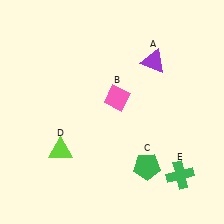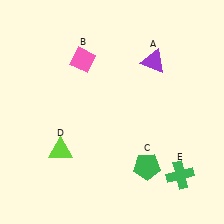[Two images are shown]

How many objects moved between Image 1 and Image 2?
1 object moved between the two images.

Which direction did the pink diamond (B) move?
The pink diamond (B) moved up.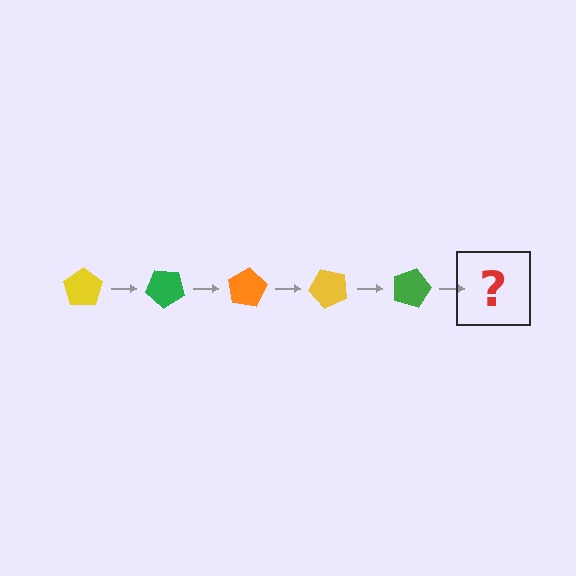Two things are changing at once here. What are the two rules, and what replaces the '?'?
The two rules are that it rotates 40 degrees each step and the color cycles through yellow, green, and orange. The '?' should be an orange pentagon, rotated 200 degrees from the start.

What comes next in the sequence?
The next element should be an orange pentagon, rotated 200 degrees from the start.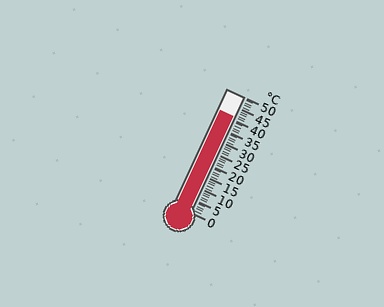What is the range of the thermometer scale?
The thermometer scale ranges from 0°C to 50°C.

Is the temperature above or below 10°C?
The temperature is above 10°C.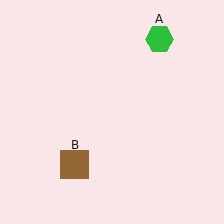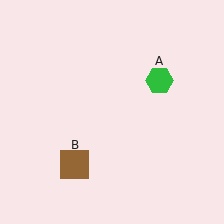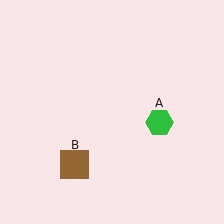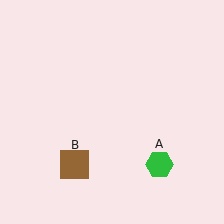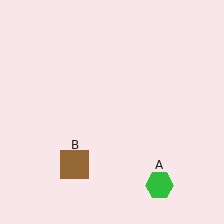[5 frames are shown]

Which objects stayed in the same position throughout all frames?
Brown square (object B) remained stationary.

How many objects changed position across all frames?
1 object changed position: green hexagon (object A).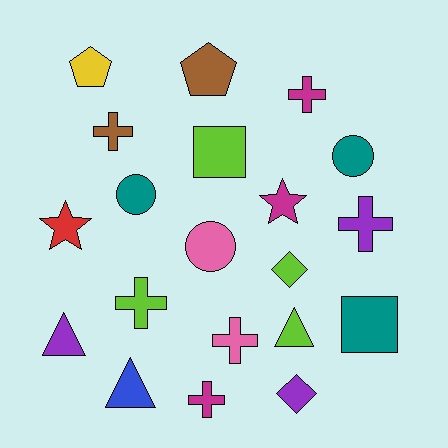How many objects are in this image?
There are 20 objects.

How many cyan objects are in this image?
There are no cyan objects.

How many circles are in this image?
There are 3 circles.